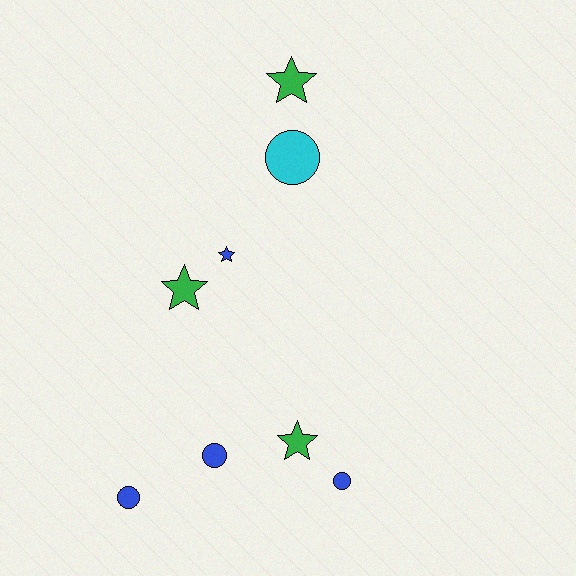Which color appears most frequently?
Blue, with 4 objects.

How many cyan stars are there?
There are no cyan stars.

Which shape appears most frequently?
Star, with 4 objects.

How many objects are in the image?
There are 8 objects.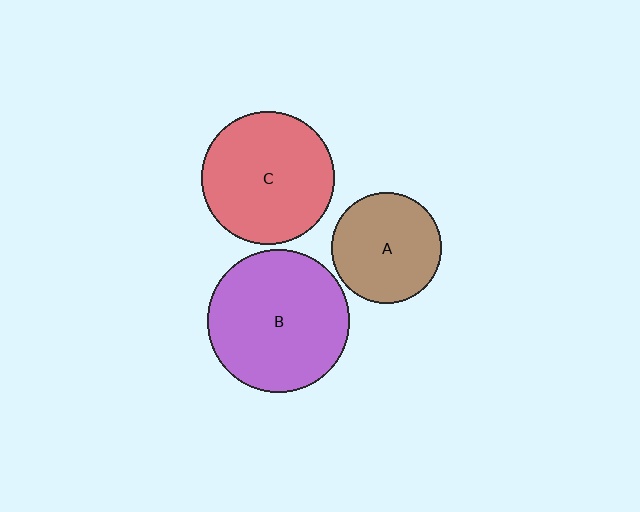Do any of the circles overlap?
No, none of the circles overlap.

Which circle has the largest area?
Circle B (purple).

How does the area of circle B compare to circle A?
Approximately 1.7 times.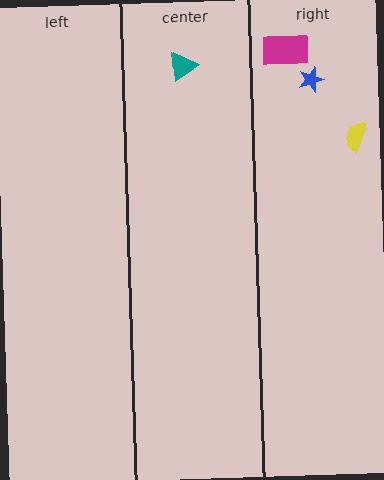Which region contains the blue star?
The right region.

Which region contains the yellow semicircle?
The right region.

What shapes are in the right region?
The blue star, the magenta rectangle, the yellow semicircle.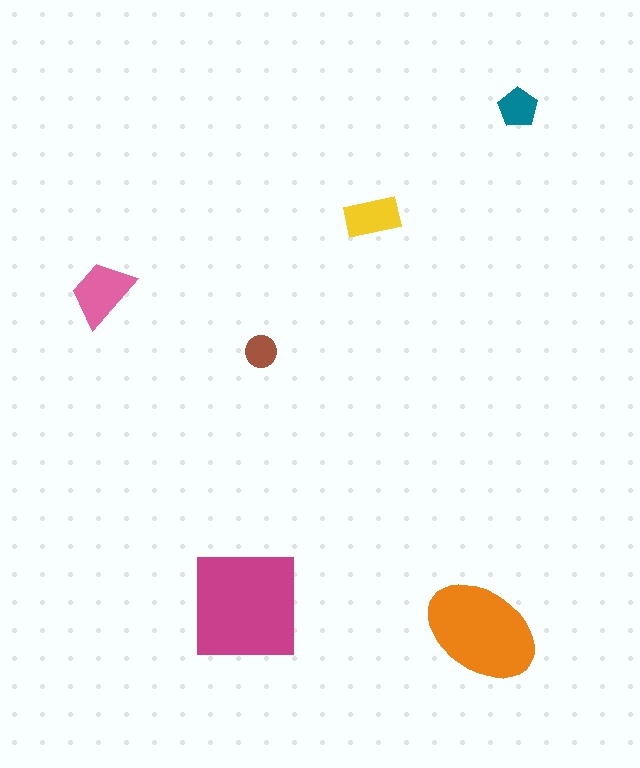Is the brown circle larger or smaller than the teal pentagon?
Smaller.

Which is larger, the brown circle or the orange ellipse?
The orange ellipse.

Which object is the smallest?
The brown circle.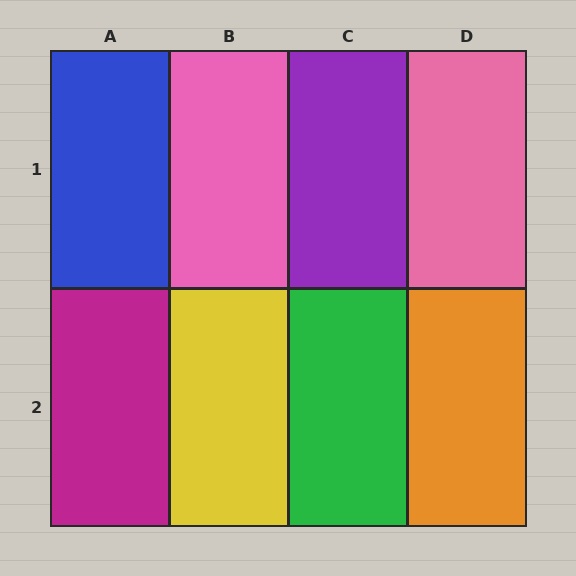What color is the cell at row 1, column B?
Pink.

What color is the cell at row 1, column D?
Pink.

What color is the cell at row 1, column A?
Blue.